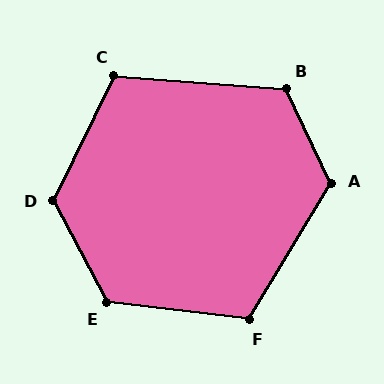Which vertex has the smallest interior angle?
C, at approximately 112 degrees.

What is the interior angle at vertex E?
Approximately 125 degrees (obtuse).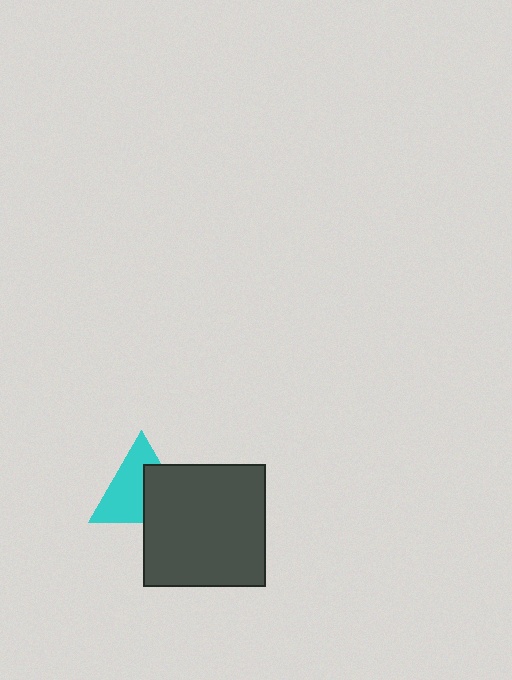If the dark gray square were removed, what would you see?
You would see the complete cyan triangle.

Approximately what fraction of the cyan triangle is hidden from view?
Roughly 41% of the cyan triangle is hidden behind the dark gray square.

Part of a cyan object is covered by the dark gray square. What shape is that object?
It is a triangle.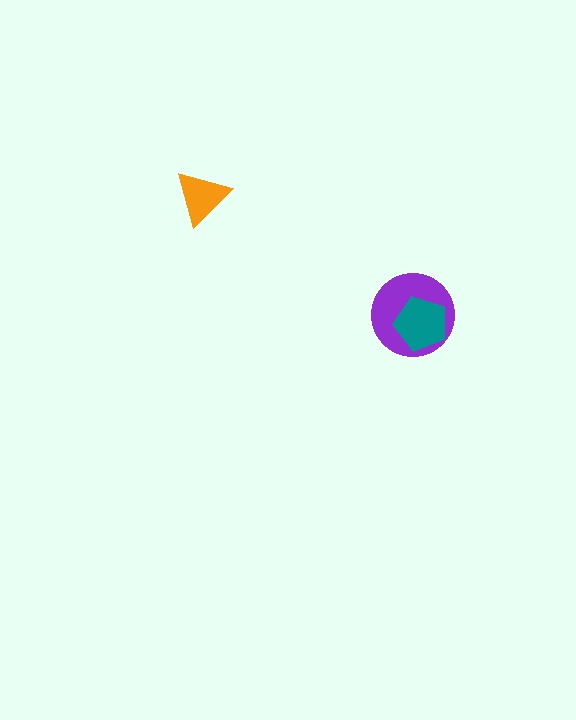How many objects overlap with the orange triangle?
0 objects overlap with the orange triangle.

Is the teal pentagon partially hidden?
No, no other shape covers it.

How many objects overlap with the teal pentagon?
1 object overlaps with the teal pentagon.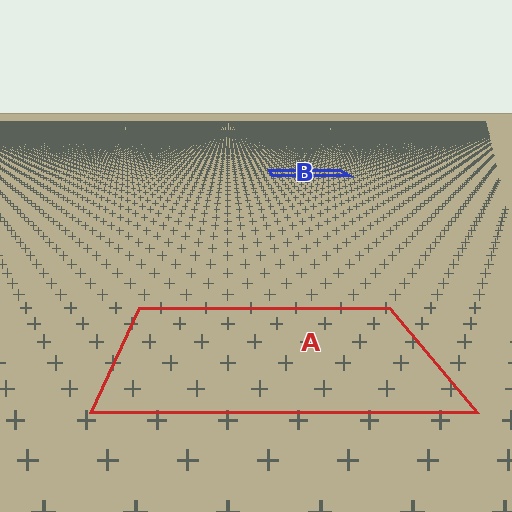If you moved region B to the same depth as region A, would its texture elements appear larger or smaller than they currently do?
They would appear larger. At a closer depth, the same texture elements are projected at a bigger on-screen size.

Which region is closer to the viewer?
Region A is closer. The texture elements there are larger and more spread out.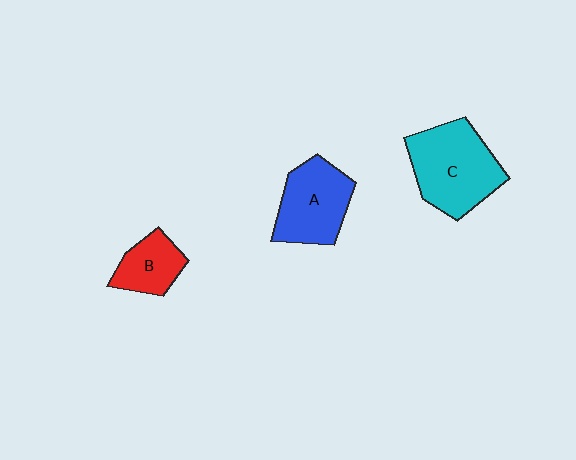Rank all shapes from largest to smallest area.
From largest to smallest: C (cyan), A (blue), B (red).